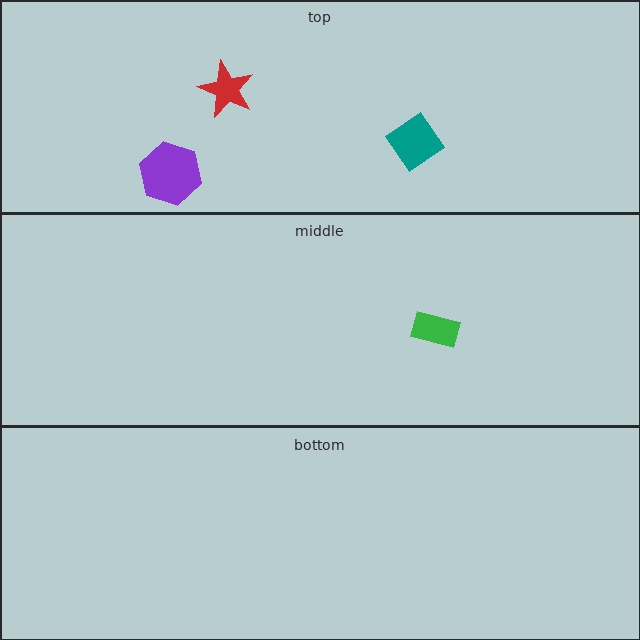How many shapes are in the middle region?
1.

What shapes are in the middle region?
The green rectangle.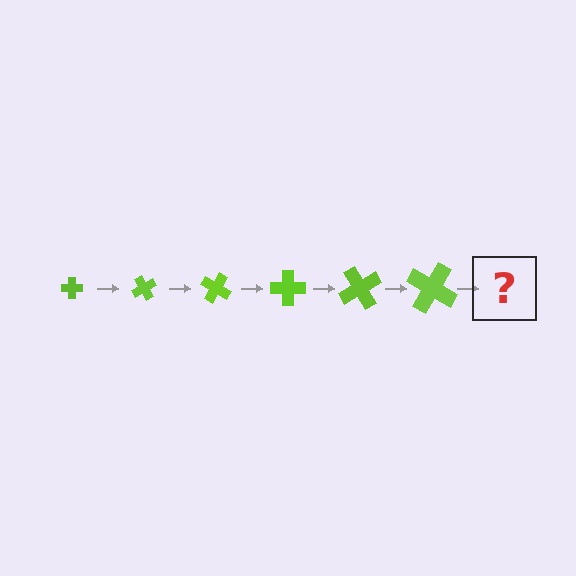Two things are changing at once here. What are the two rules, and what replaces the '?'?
The two rules are that the cross grows larger each step and it rotates 60 degrees each step. The '?' should be a cross, larger than the previous one and rotated 360 degrees from the start.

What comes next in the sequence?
The next element should be a cross, larger than the previous one and rotated 360 degrees from the start.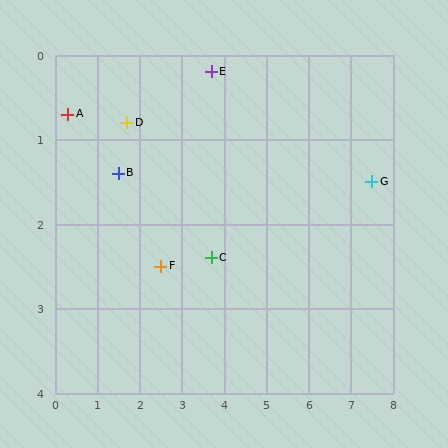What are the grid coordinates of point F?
Point F is at approximately (2.5, 2.5).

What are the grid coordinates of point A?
Point A is at approximately (0.3, 0.7).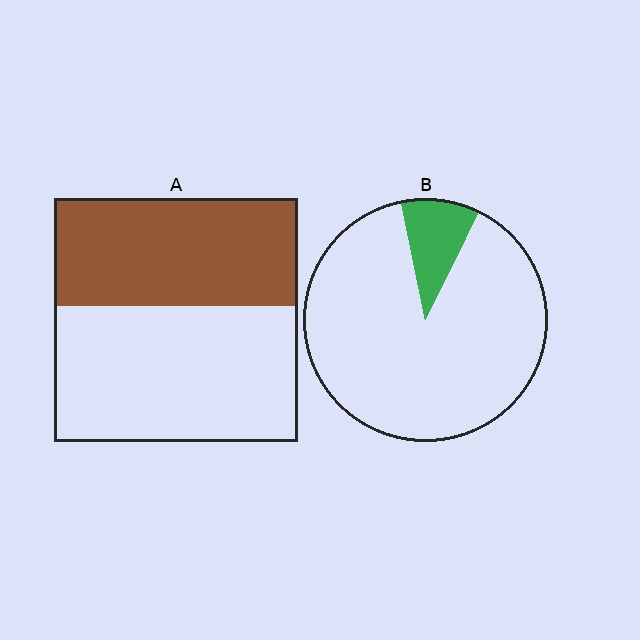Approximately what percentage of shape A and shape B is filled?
A is approximately 45% and B is approximately 10%.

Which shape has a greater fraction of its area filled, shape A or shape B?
Shape A.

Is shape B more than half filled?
No.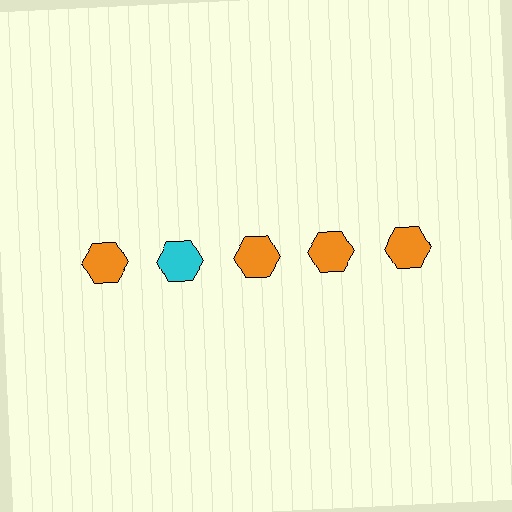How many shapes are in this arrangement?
There are 5 shapes arranged in a grid pattern.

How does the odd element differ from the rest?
It has a different color: cyan instead of orange.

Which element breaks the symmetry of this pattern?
The cyan hexagon in the top row, second from left column breaks the symmetry. All other shapes are orange hexagons.